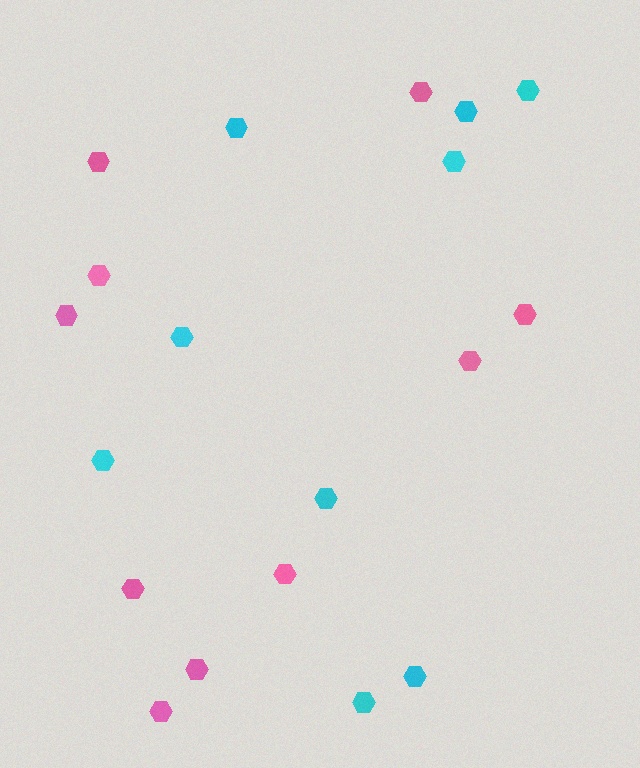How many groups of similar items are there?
There are 2 groups: one group of cyan hexagons (9) and one group of pink hexagons (10).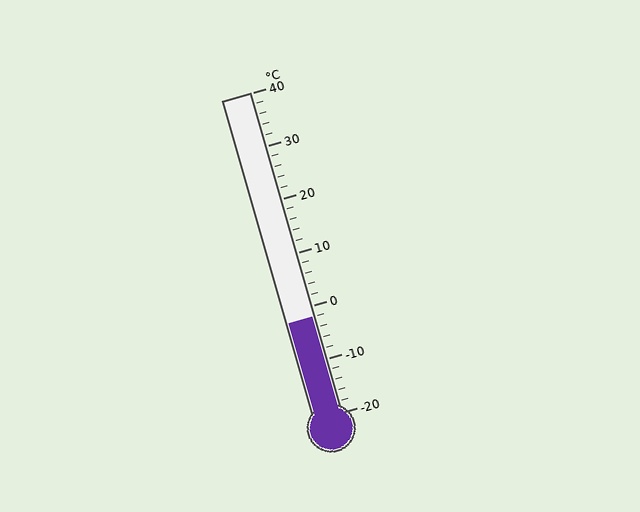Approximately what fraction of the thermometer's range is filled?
The thermometer is filled to approximately 30% of its range.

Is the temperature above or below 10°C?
The temperature is below 10°C.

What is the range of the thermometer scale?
The thermometer scale ranges from -20°C to 40°C.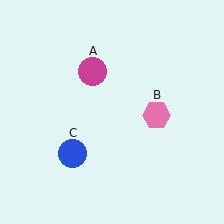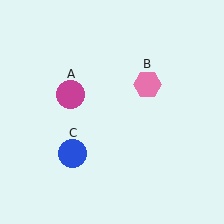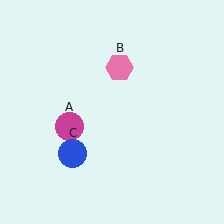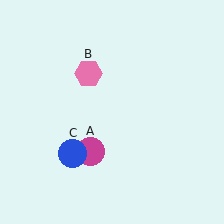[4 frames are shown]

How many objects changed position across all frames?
2 objects changed position: magenta circle (object A), pink hexagon (object B).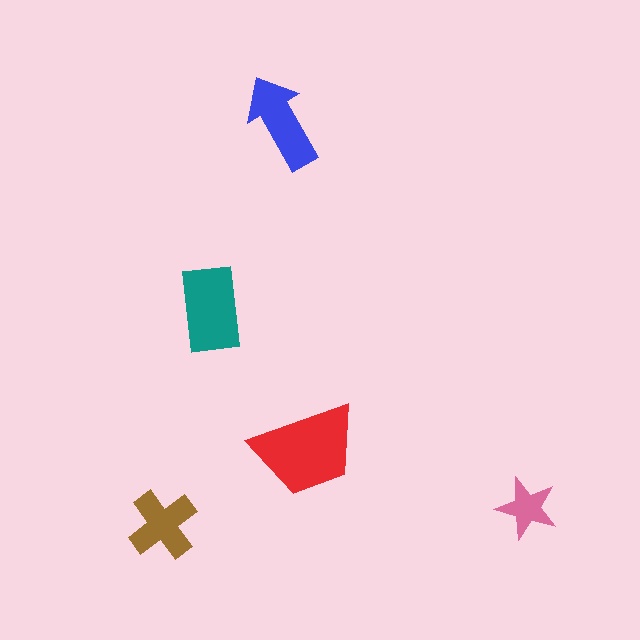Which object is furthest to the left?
The brown cross is leftmost.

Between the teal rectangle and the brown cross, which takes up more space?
The teal rectangle.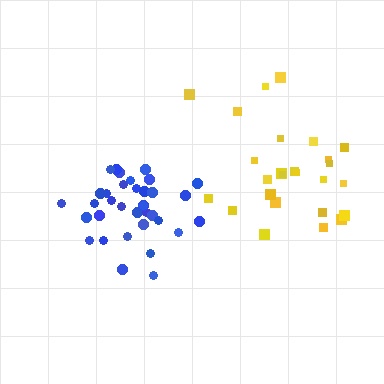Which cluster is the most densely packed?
Blue.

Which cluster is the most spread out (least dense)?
Yellow.